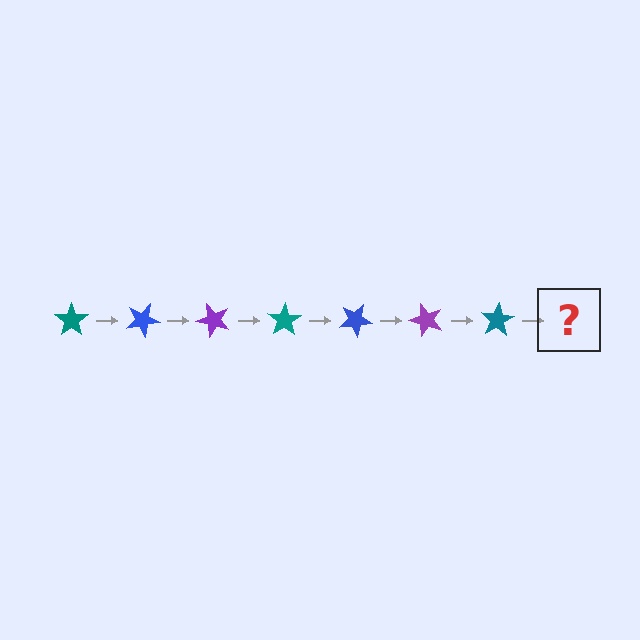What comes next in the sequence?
The next element should be a blue star, rotated 175 degrees from the start.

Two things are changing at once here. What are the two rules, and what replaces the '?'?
The two rules are that it rotates 25 degrees each step and the color cycles through teal, blue, and purple. The '?' should be a blue star, rotated 175 degrees from the start.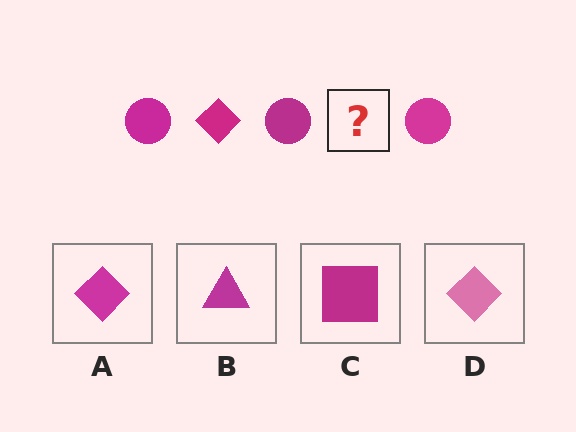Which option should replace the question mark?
Option A.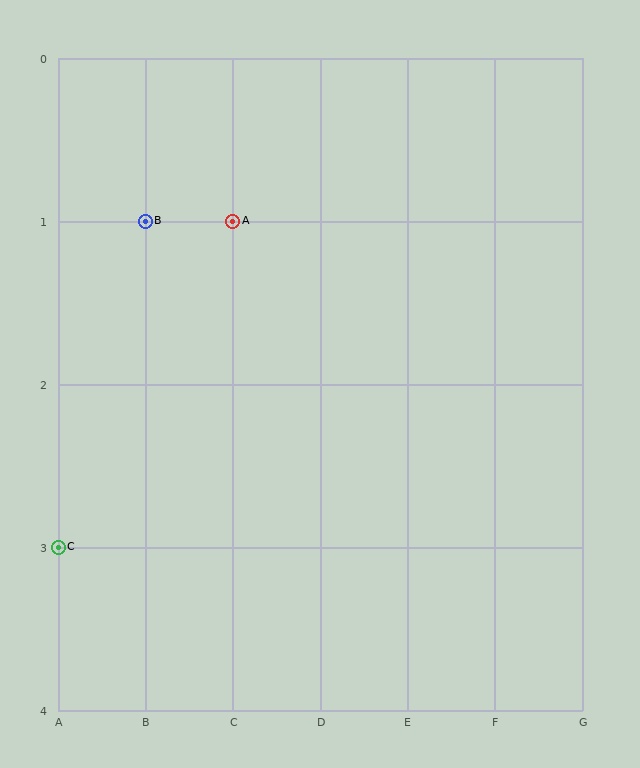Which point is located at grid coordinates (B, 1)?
Point B is at (B, 1).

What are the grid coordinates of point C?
Point C is at grid coordinates (A, 3).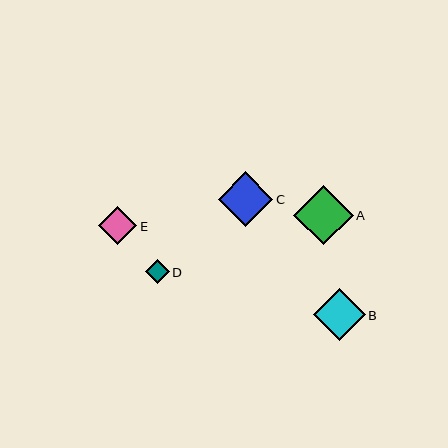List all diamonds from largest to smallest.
From largest to smallest: A, C, B, E, D.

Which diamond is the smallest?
Diamond D is the smallest with a size of approximately 24 pixels.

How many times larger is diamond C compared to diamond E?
Diamond C is approximately 1.4 times the size of diamond E.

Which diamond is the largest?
Diamond A is the largest with a size of approximately 59 pixels.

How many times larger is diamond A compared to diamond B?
Diamond A is approximately 1.1 times the size of diamond B.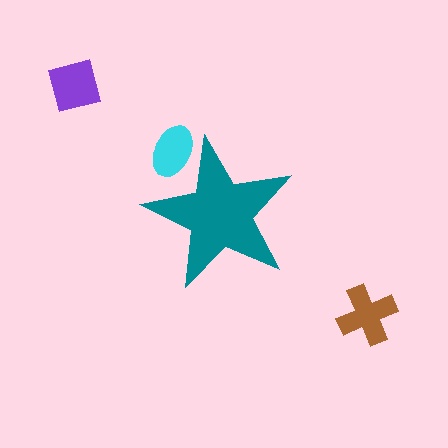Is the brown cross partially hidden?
No, the brown cross is fully visible.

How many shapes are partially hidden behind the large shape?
1 shape is partially hidden.